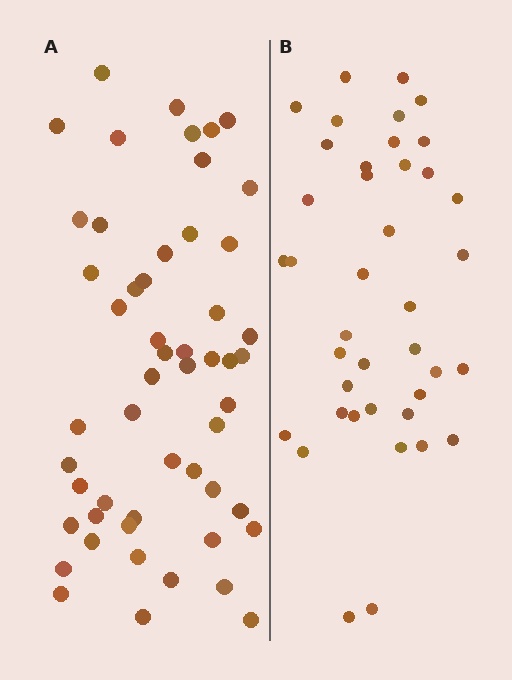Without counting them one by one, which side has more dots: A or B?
Region A (the left region) has more dots.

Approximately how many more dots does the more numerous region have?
Region A has approximately 15 more dots than region B.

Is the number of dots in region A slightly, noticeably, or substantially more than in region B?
Region A has noticeably more, but not dramatically so. The ratio is roughly 1.3 to 1.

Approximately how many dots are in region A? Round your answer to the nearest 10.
About 50 dots. (The exact count is 53, which rounds to 50.)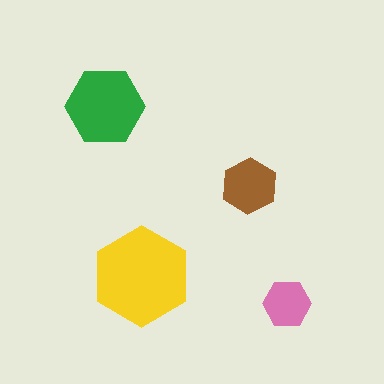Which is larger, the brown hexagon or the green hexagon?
The green one.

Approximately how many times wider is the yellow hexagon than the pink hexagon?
About 2 times wider.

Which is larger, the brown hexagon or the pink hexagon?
The brown one.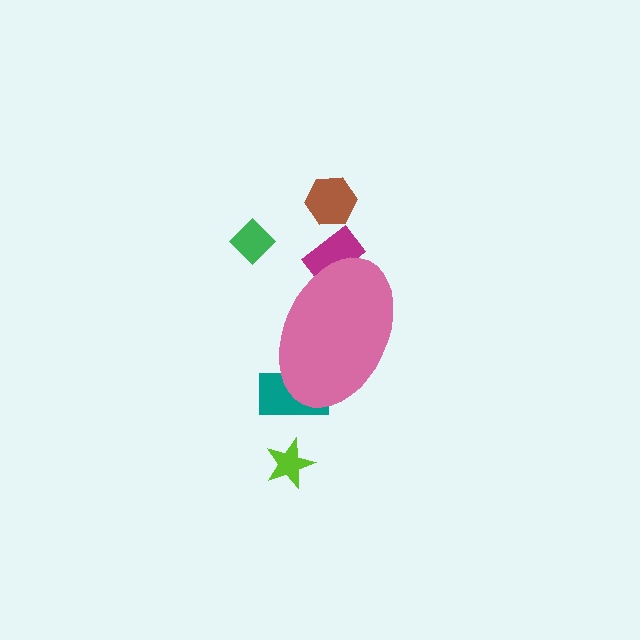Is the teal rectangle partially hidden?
Yes, the teal rectangle is partially hidden behind the pink ellipse.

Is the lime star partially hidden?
No, the lime star is fully visible.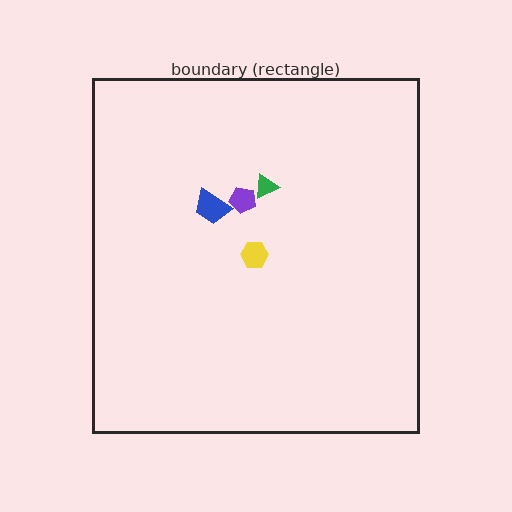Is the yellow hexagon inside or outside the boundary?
Inside.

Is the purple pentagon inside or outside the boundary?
Inside.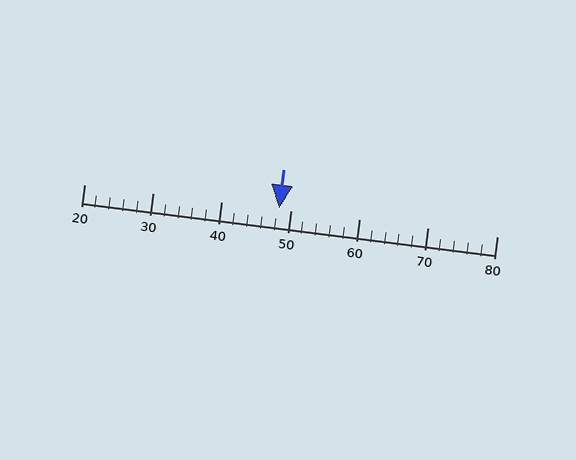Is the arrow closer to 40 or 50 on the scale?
The arrow is closer to 50.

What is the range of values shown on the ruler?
The ruler shows values from 20 to 80.